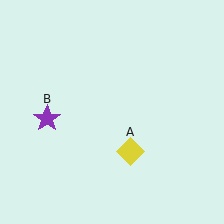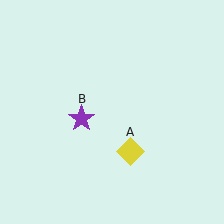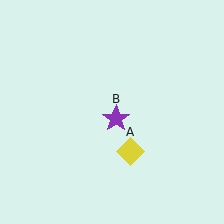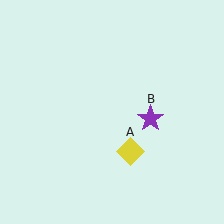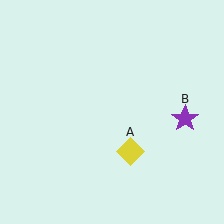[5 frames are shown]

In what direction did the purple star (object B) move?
The purple star (object B) moved right.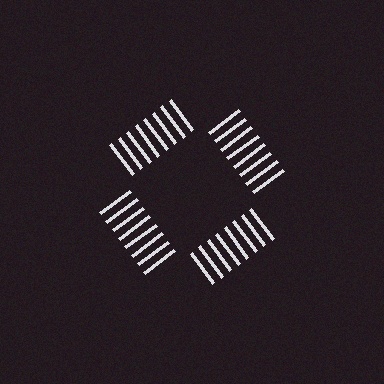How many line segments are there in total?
32 — 8 along each of the 4 edges.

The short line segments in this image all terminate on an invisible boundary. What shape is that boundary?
An illusory square — the line segments terminate on its edges but no continuous stroke is drawn.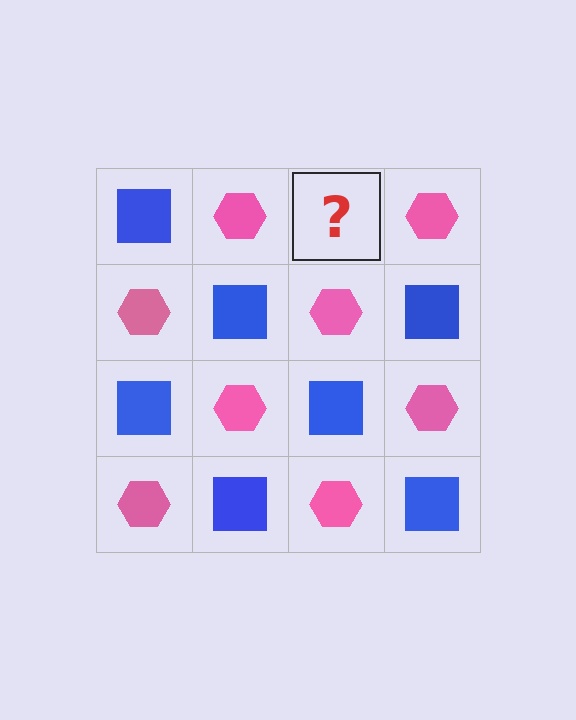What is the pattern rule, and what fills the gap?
The rule is that it alternates blue square and pink hexagon in a checkerboard pattern. The gap should be filled with a blue square.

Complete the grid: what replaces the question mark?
The question mark should be replaced with a blue square.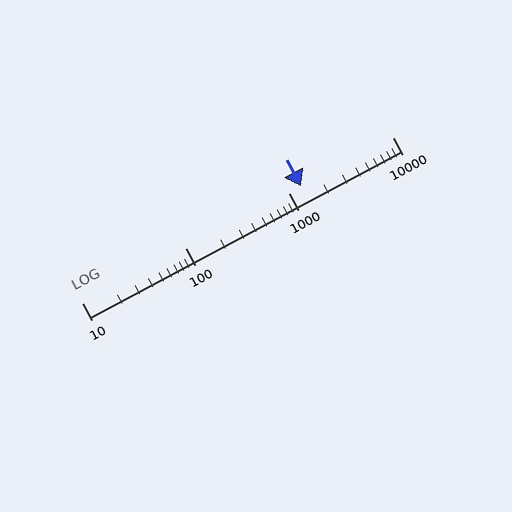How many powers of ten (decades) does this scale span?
The scale spans 3 decades, from 10 to 10000.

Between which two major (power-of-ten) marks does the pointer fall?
The pointer is between 1000 and 10000.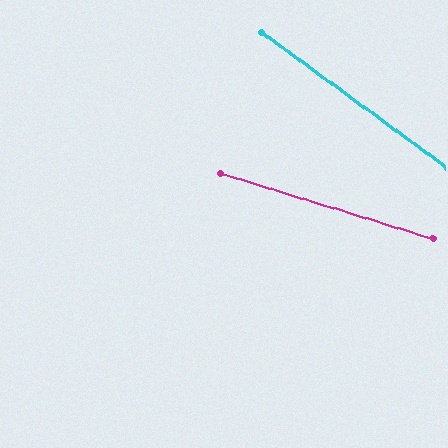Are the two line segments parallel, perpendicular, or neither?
Neither parallel nor perpendicular — they differ by about 19°.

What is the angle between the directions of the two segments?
Approximately 19 degrees.